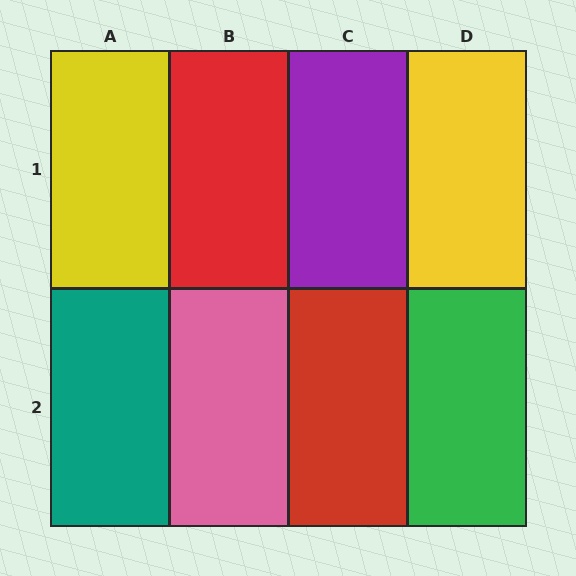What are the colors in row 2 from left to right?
Teal, pink, red, green.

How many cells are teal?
1 cell is teal.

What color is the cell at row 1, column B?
Red.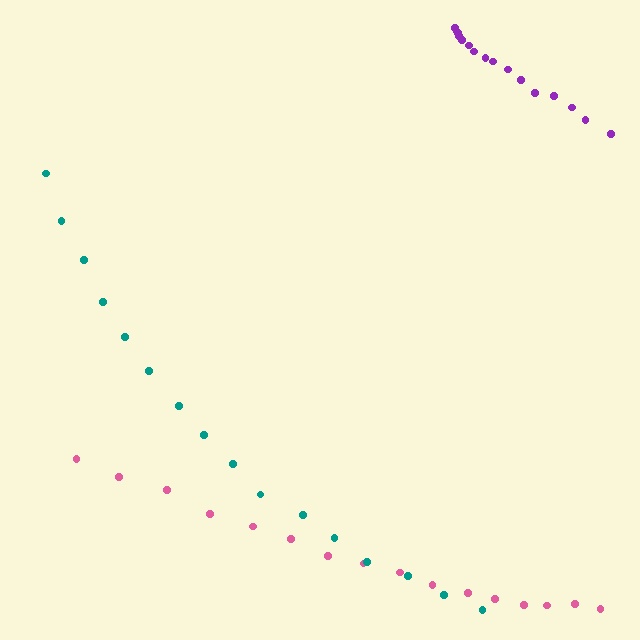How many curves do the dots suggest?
There are 3 distinct paths.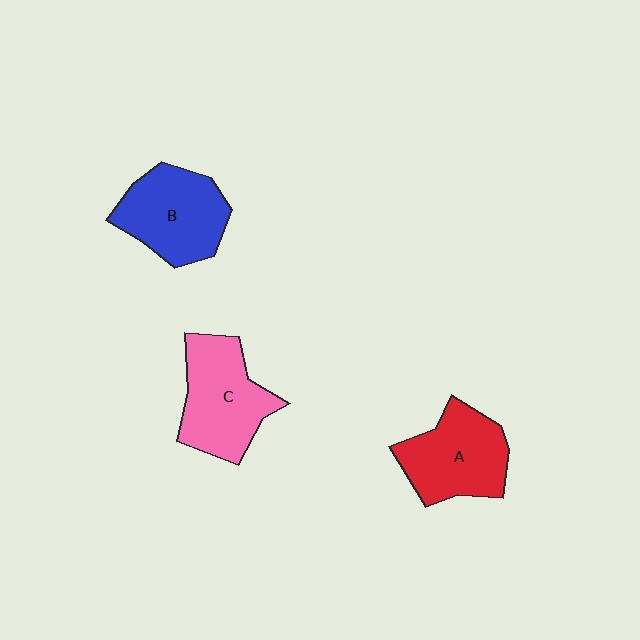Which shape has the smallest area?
Shape A (red).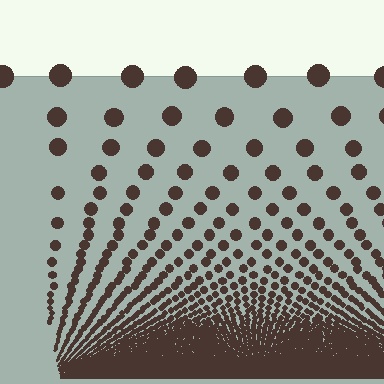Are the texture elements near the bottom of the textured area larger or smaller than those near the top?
Smaller. The gradient is inverted — elements near the bottom are smaller and denser.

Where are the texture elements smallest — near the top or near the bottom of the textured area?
Near the bottom.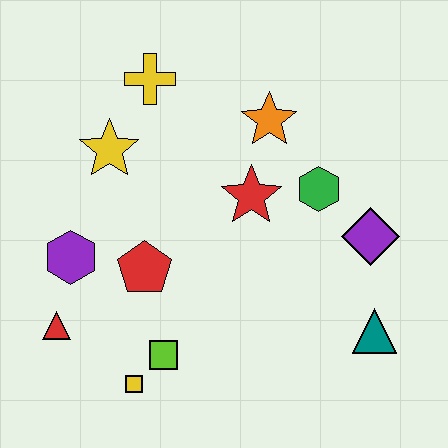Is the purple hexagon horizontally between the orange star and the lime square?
No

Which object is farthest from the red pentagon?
The teal triangle is farthest from the red pentagon.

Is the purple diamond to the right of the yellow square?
Yes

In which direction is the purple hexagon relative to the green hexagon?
The purple hexagon is to the left of the green hexagon.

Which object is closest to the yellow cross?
The yellow star is closest to the yellow cross.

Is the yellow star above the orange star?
No